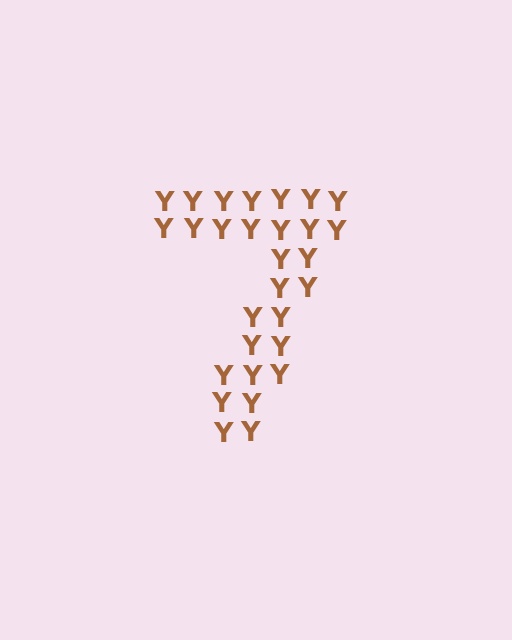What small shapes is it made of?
It is made of small letter Y's.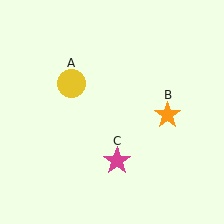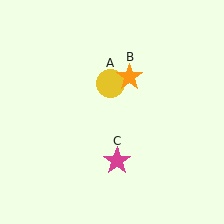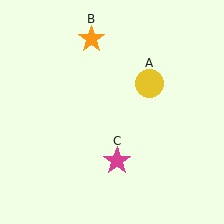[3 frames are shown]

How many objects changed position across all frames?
2 objects changed position: yellow circle (object A), orange star (object B).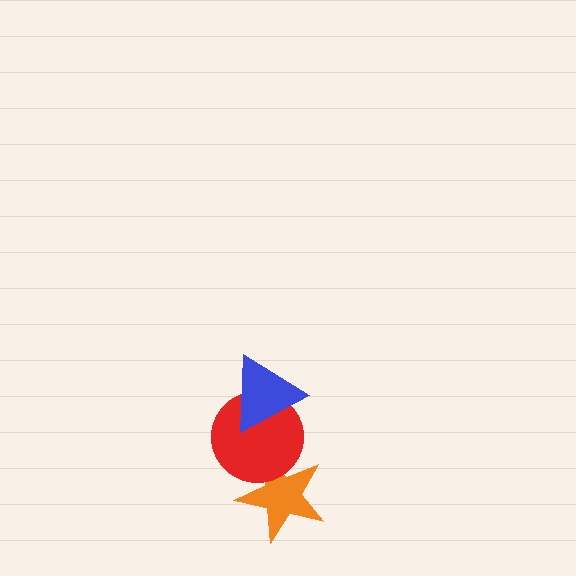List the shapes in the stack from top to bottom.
From top to bottom: the blue triangle, the red circle, the orange star.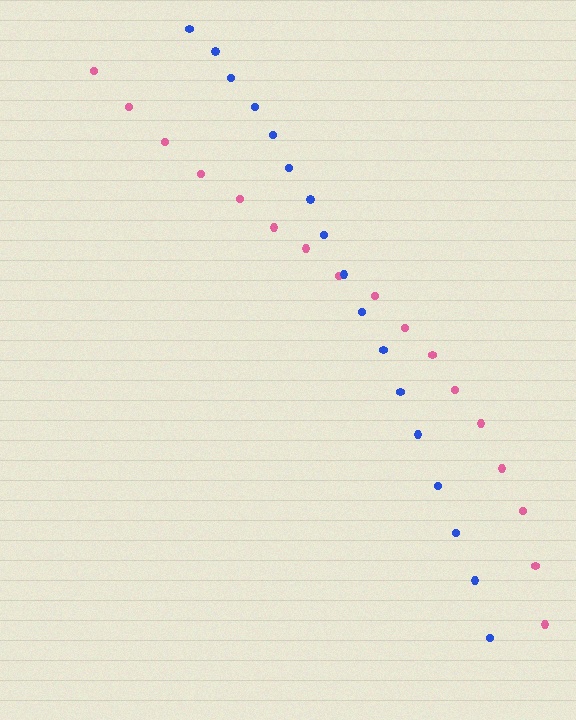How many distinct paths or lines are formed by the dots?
There are 2 distinct paths.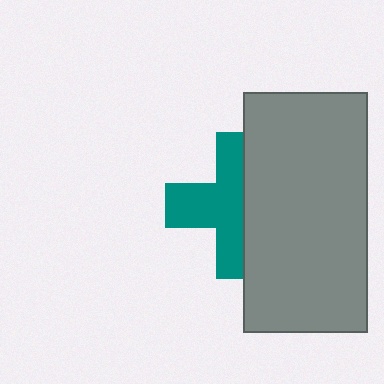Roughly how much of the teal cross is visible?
About half of it is visible (roughly 57%).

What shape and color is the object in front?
The object in front is a gray rectangle.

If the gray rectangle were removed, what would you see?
You would see the complete teal cross.